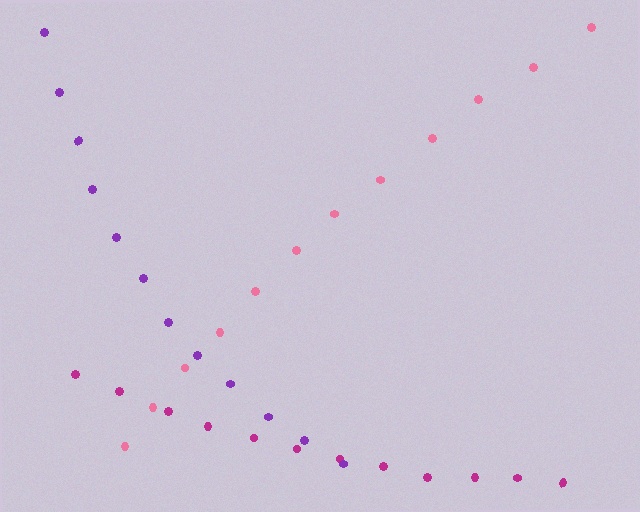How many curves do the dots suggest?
There are 3 distinct paths.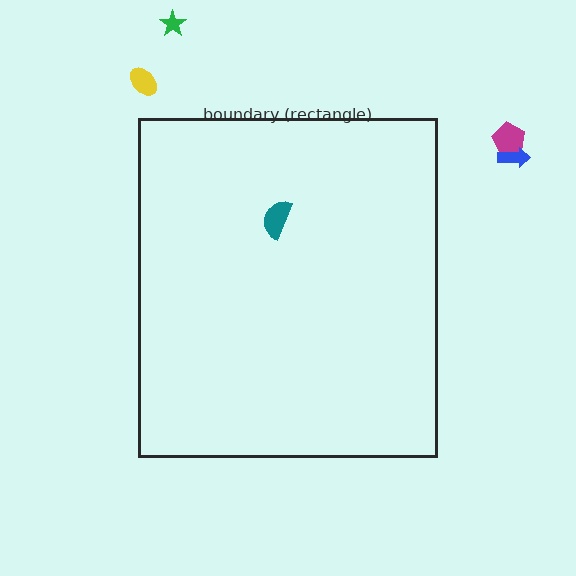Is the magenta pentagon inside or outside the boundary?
Outside.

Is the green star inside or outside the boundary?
Outside.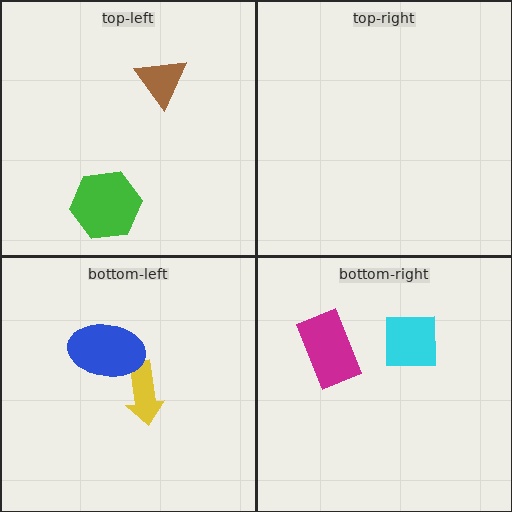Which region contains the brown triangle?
The top-left region.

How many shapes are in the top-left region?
2.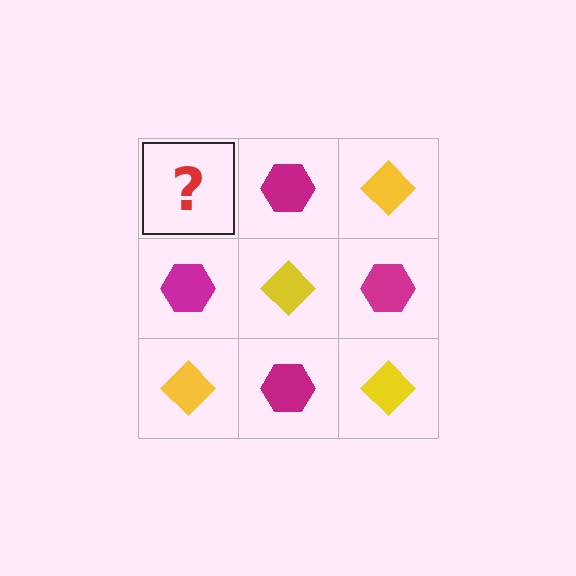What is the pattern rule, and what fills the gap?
The rule is that it alternates yellow diamond and magenta hexagon in a checkerboard pattern. The gap should be filled with a yellow diamond.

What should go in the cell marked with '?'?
The missing cell should contain a yellow diamond.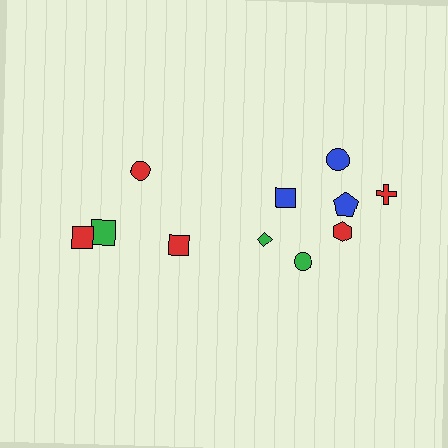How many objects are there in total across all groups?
There are 11 objects.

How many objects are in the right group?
There are 7 objects.